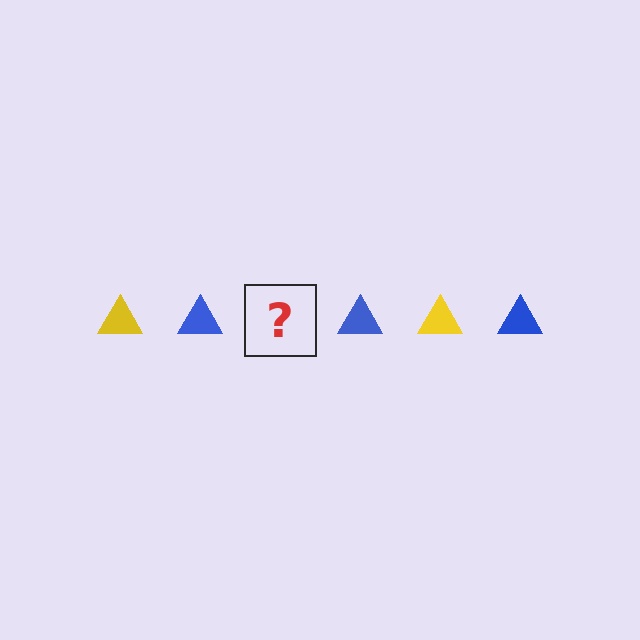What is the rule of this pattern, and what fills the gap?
The rule is that the pattern cycles through yellow, blue triangles. The gap should be filled with a yellow triangle.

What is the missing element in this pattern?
The missing element is a yellow triangle.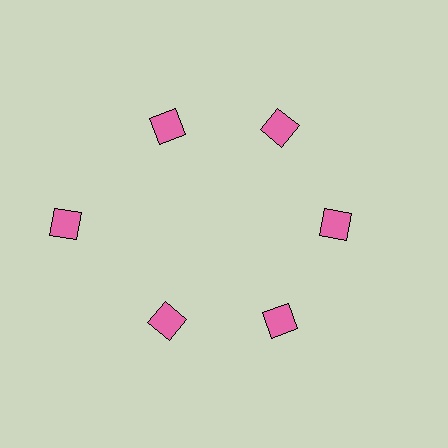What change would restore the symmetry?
The symmetry would be restored by moving it inward, back onto the ring so that all 6 diamonds sit at equal angles and equal distance from the center.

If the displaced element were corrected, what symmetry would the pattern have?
It would have 6-fold rotational symmetry — the pattern would map onto itself every 60 degrees.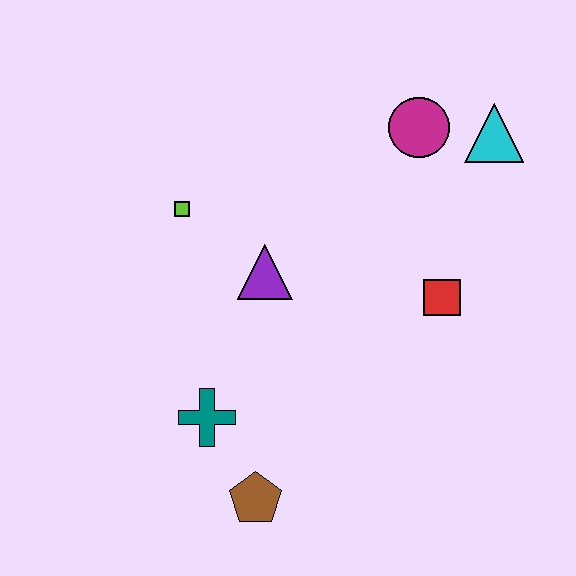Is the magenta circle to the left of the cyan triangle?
Yes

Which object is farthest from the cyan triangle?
The brown pentagon is farthest from the cyan triangle.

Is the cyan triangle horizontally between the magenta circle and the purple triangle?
No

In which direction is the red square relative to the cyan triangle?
The red square is below the cyan triangle.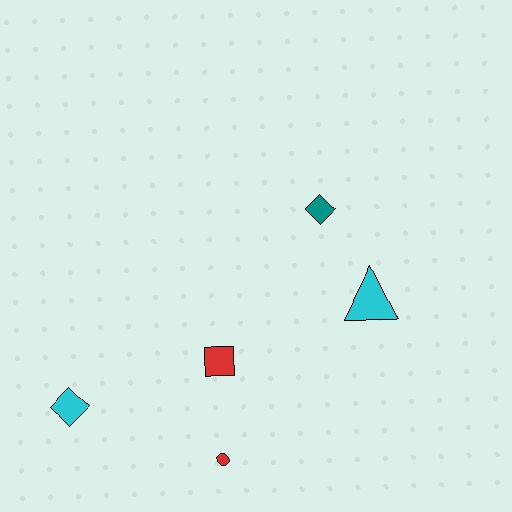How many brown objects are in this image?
There are no brown objects.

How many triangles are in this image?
There is 1 triangle.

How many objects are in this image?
There are 5 objects.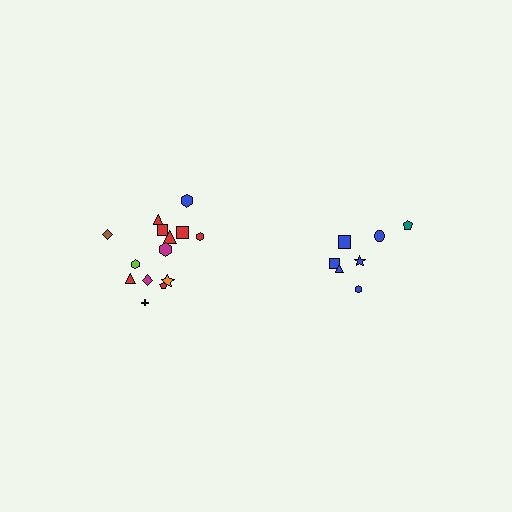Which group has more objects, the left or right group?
The left group.